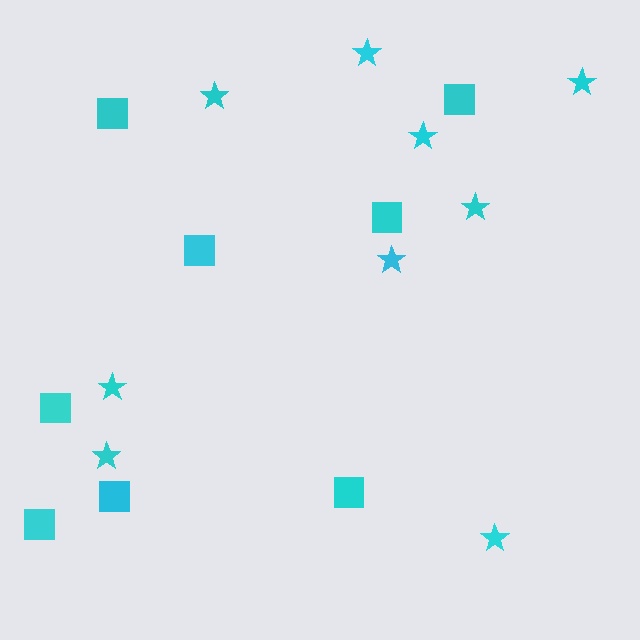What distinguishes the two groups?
There are 2 groups: one group of stars (9) and one group of squares (8).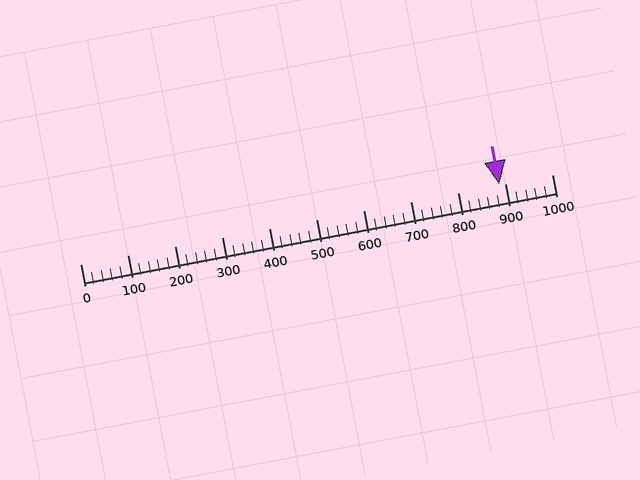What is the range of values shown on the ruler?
The ruler shows values from 0 to 1000.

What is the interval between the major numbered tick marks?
The major tick marks are spaced 100 units apart.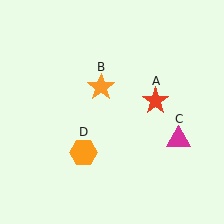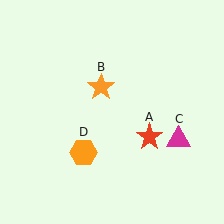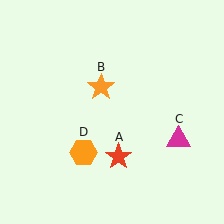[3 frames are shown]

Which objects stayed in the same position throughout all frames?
Orange star (object B) and magenta triangle (object C) and orange hexagon (object D) remained stationary.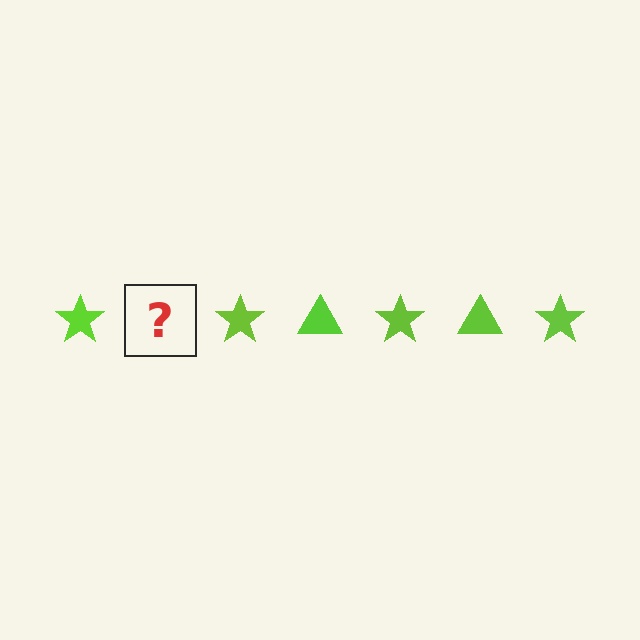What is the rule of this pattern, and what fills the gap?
The rule is that the pattern cycles through star, triangle shapes in lime. The gap should be filled with a lime triangle.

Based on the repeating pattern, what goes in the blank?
The blank should be a lime triangle.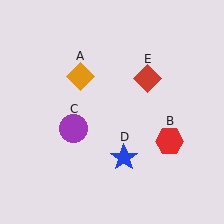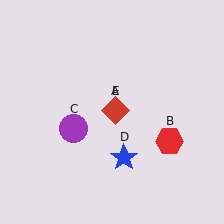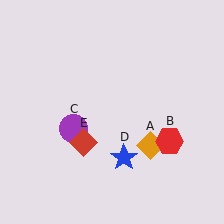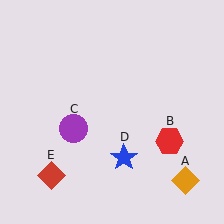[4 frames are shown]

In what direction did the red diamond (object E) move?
The red diamond (object E) moved down and to the left.